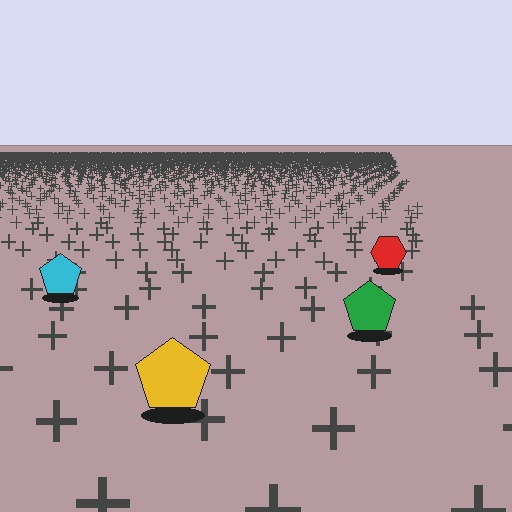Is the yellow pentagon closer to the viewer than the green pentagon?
Yes. The yellow pentagon is closer — you can tell from the texture gradient: the ground texture is coarser near it.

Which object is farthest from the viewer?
The red hexagon is farthest from the viewer. It appears smaller and the ground texture around it is denser.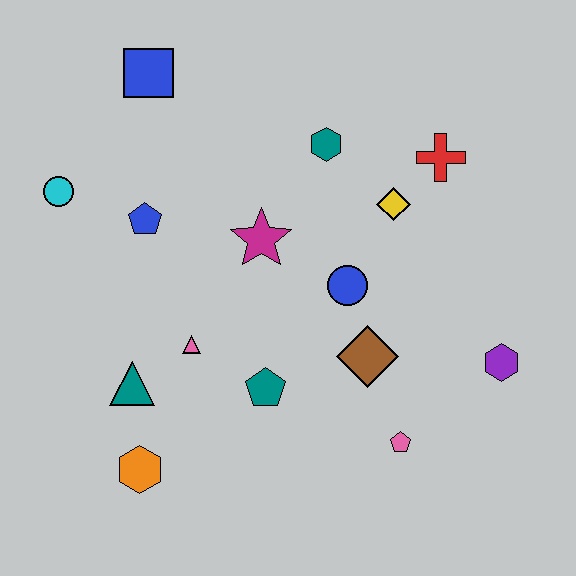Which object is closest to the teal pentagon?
The pink triangle is closest to the teal pentagon.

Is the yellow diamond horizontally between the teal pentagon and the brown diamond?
No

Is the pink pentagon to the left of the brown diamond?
No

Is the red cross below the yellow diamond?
No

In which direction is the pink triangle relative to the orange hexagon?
The pink triangle is above the orange hexagon.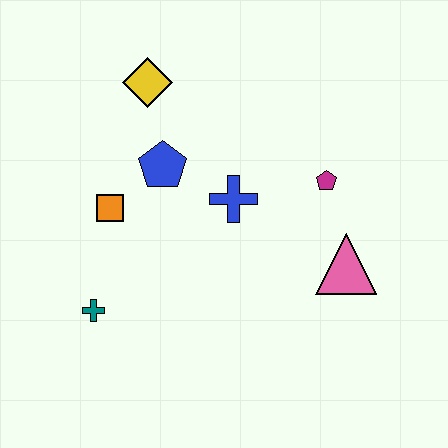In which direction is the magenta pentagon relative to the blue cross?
The magenta pentagon is to the right of the blue cross.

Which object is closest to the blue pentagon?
The orange square is closest to the blue pentagon.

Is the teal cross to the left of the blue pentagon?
Yes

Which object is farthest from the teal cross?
The magenta pentagon is farthest from the teal cross.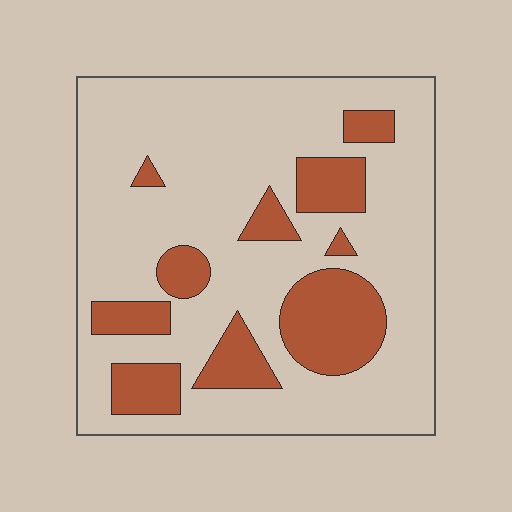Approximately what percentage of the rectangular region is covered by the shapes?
Approximately 25%.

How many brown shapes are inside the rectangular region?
10.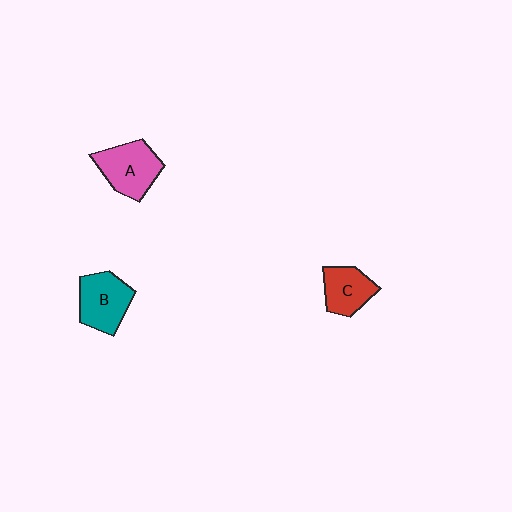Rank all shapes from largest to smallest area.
From largest to smallest: A (pink), B (teal), C (red).